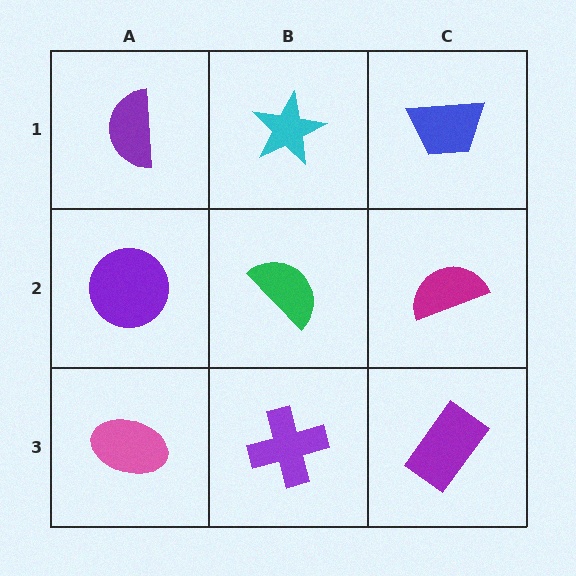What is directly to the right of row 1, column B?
A blue trapezoid.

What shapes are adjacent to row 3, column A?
A purple circle (row 2, column A), a purple cross (row 3, column B).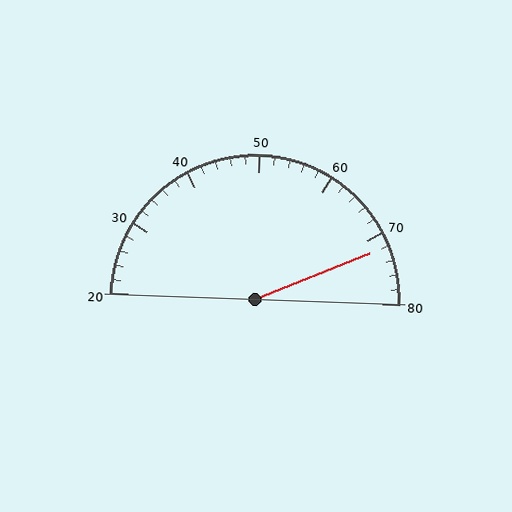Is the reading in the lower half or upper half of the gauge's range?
The reading is in the upper half of the range (20 to 80).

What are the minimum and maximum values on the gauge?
The gauge ranges from 20 to 80.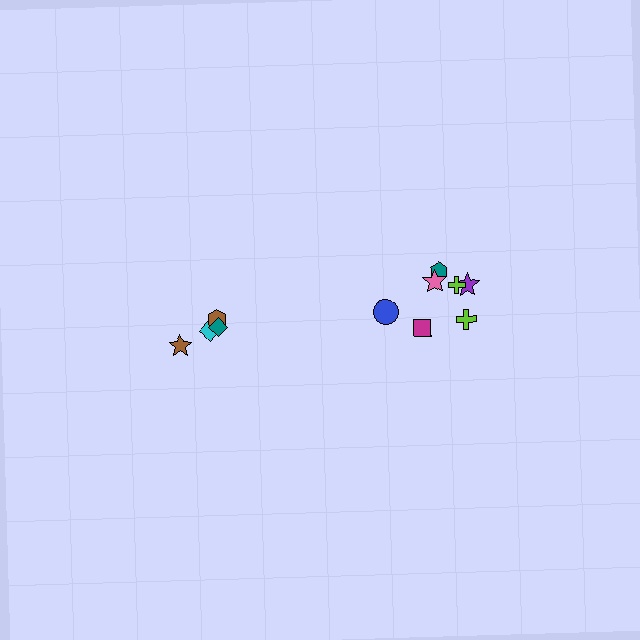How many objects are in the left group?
There are 4 objects.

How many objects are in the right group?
There are 7 objects.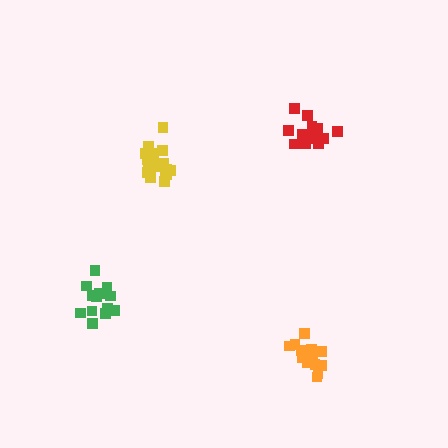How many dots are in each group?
Group 1: 19 dots, Group 2: 14 dots, Group 3: 13 dots, Group 4: 13 dots (59 total).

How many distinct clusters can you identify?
There are 4 distinct clusters.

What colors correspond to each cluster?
The clusters are colored: yellow, orange, green, red.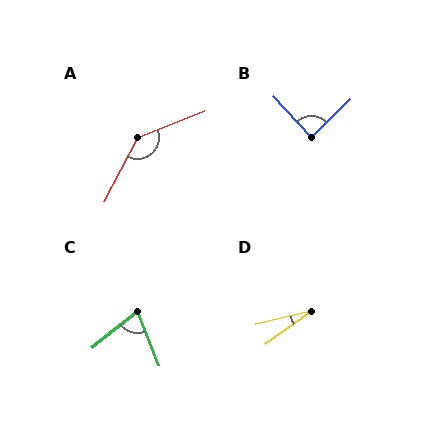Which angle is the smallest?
D, at approximately 22 degrees.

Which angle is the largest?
A, at approximately 138 degrees.